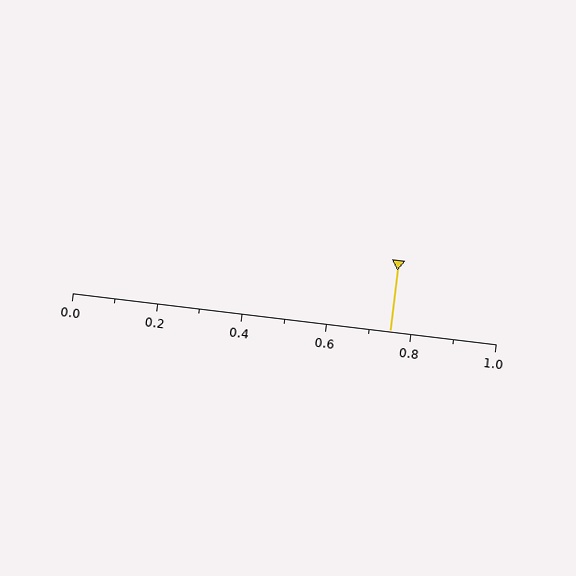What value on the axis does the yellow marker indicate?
The marker indicates approximately 0.75.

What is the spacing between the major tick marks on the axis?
The major ticks are spaced 0.2 apart.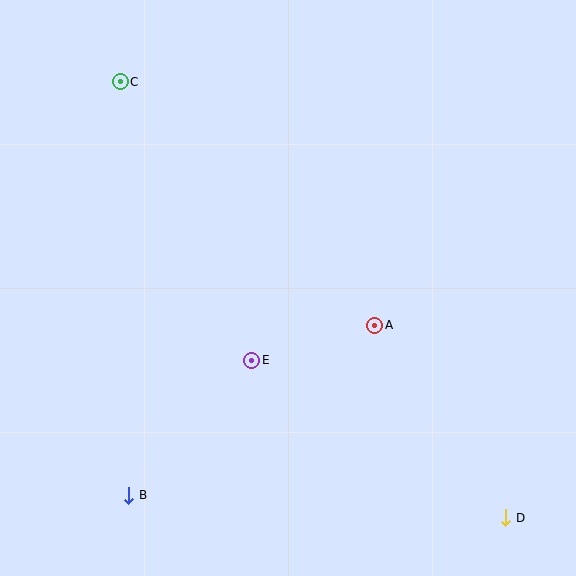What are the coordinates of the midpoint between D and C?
The midpoint between D and C is at (313, 300).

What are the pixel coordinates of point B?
Point B is at (129, 495).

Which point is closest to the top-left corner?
Point C is closest to the top-left corner.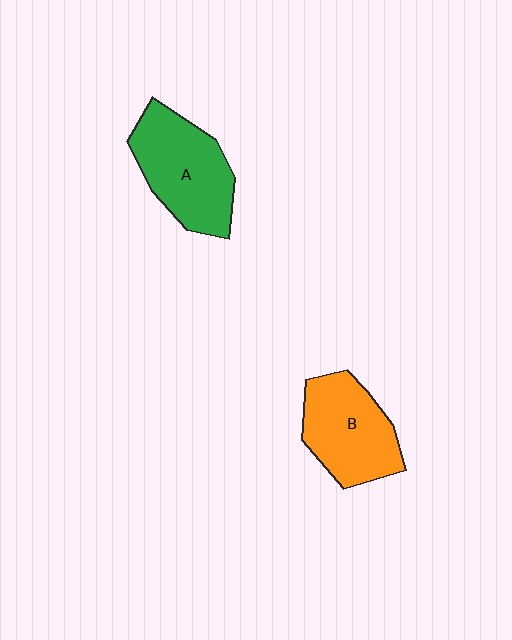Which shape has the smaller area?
Shape B (orange).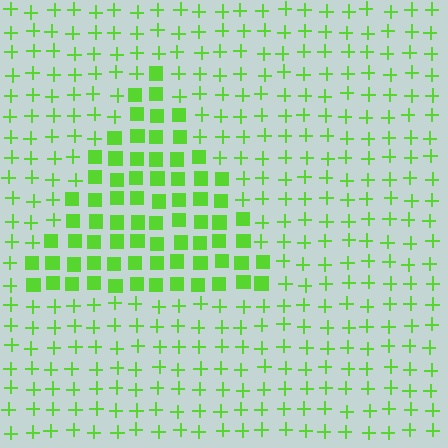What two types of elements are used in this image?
The image uses squares inside the triangle region and plus signs outside it.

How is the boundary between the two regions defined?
The boundary is defined by a change in element shape: squares inside vs. plus signs outside. All elements share the same color and spacing.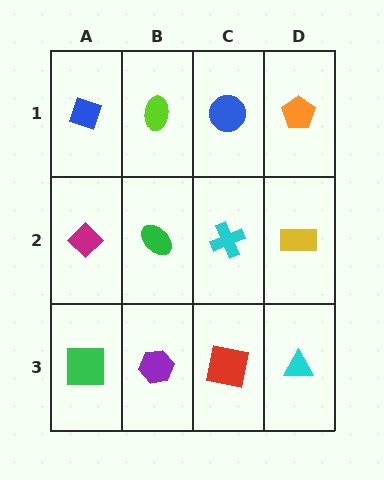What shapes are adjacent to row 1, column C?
A cyan cross (row 2, column C), a lime ellipse (row 1, column B), an orange pentagon (row 1, column D).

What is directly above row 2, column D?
An orange pentagon.